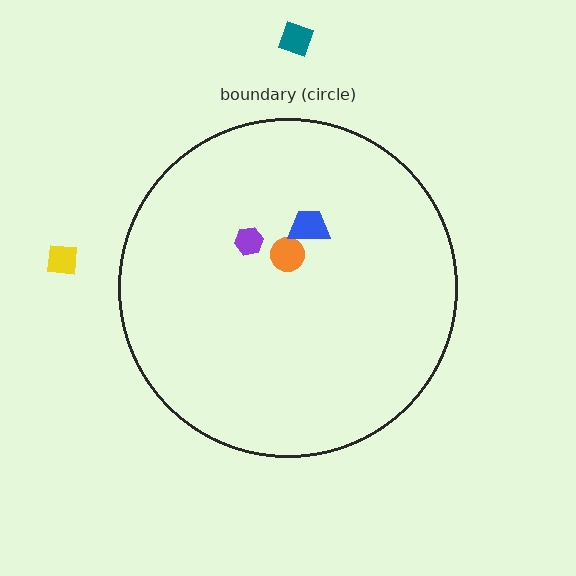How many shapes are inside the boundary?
3 inside, 2 outside.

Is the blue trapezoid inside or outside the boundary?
Inside.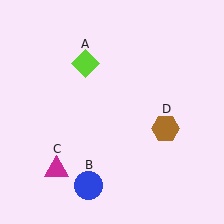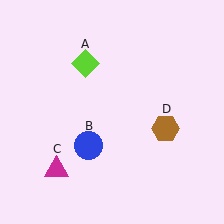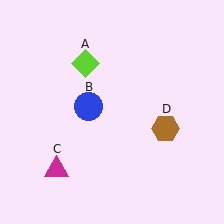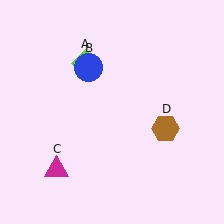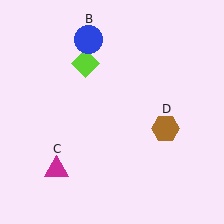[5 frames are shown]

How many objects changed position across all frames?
1 object changed position: blue circle (object B).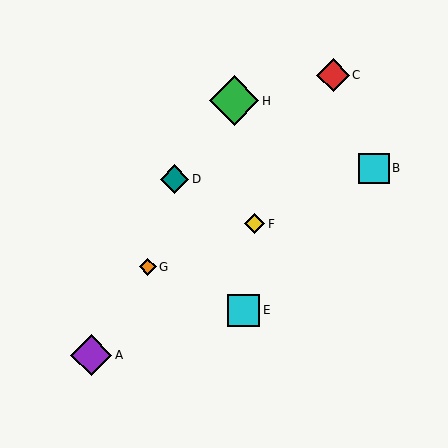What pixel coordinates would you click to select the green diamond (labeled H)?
Click at (234, 101) to select the green diamond H.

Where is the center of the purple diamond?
The center of the purple diamond is at (91, 355).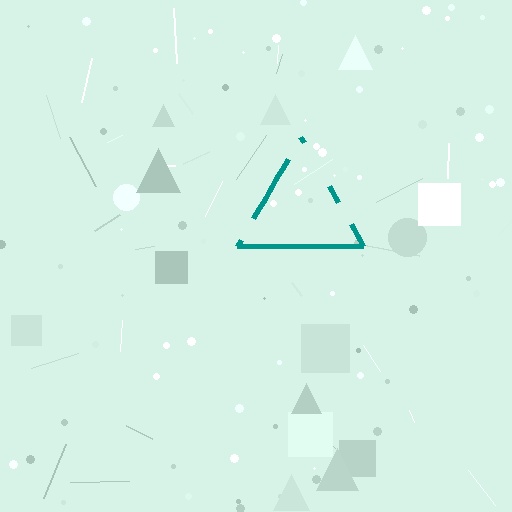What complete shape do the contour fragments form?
The contour fragments form a triangle.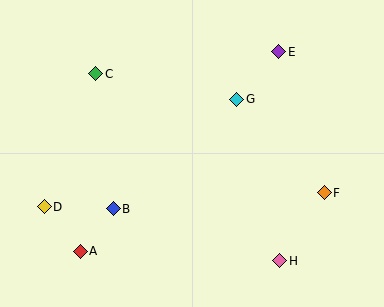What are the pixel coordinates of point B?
Point B is at (113, 209).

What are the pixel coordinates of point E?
Point E is at (279, 52).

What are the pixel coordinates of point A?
Point A is at (80, 251).